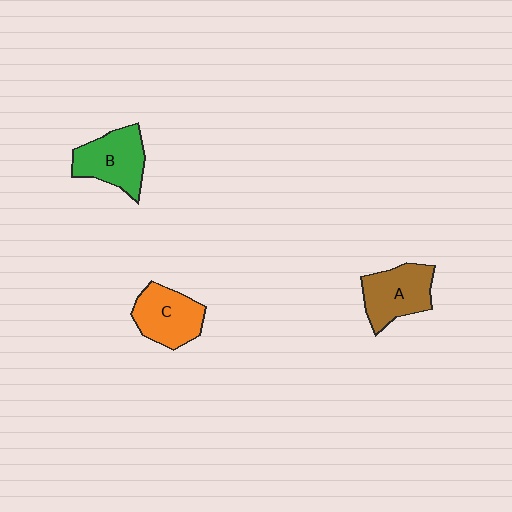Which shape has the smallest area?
Shape C (orange).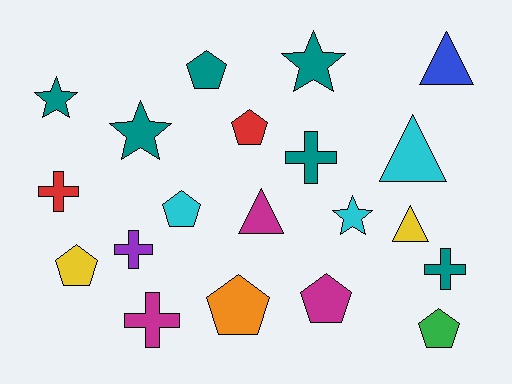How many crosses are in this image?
There are 5 crosses.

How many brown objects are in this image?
There are no brown objects.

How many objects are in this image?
There are 20 objects.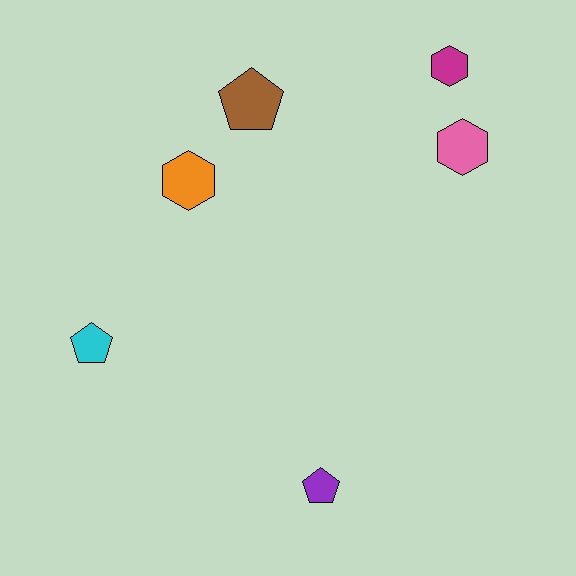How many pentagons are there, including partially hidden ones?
There are 3 pentagons.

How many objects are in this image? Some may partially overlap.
There are 6 objects.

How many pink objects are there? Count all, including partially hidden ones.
There is 1 pink object.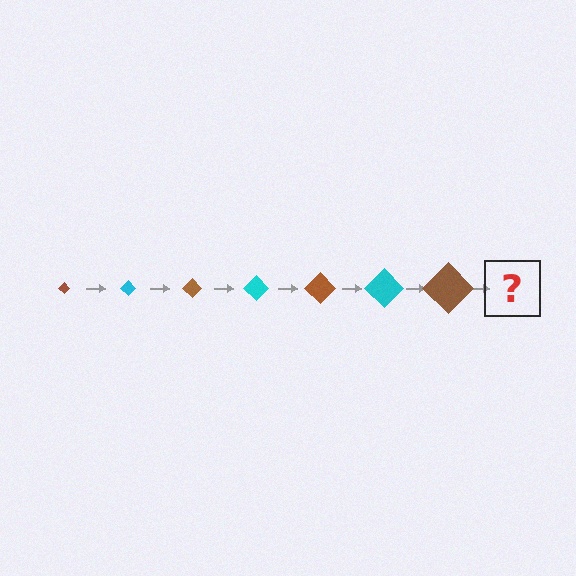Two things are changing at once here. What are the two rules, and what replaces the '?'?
The two rules are that the diamond grows larger each step and the color cycles through brown and cyan. The '?' should be a cyan diamond, larger than the previous one.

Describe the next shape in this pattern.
It should be a cyan diamond, larger than the previous one.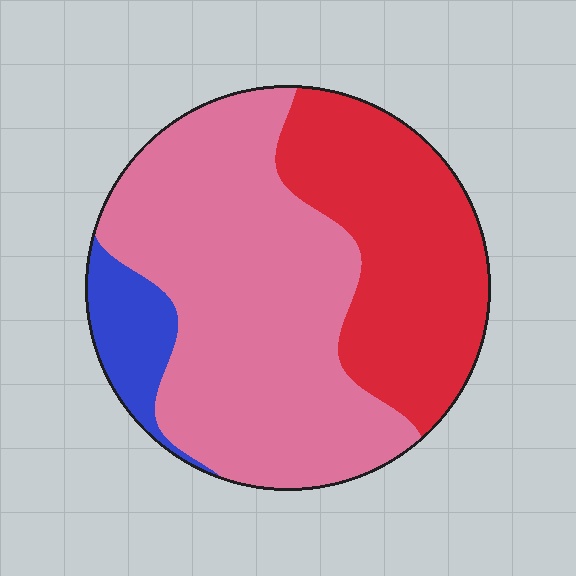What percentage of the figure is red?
Red covers about 35% of the figure.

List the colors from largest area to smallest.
From largest to smallest: pink, red, blue.